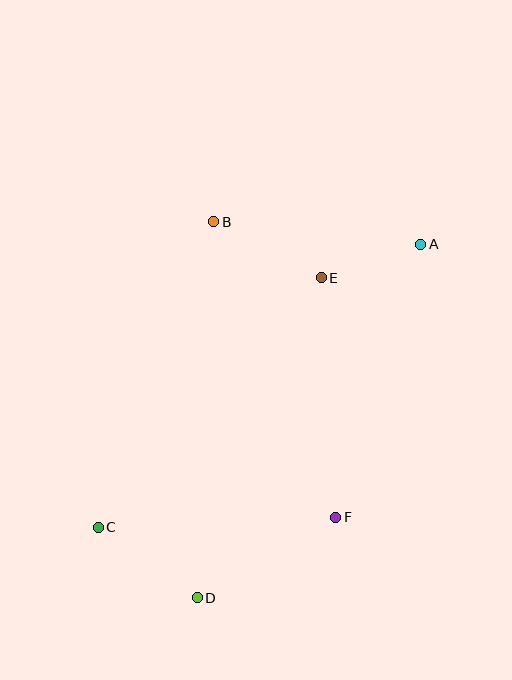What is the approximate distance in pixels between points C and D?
The distance between C and D is approximately 121 pixels.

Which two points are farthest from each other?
Points A and C are farthest from each other.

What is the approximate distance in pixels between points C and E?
The distance between C and E is approximately 334 pixels.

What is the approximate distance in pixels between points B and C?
The distance between B and C is approximately 326 pixels.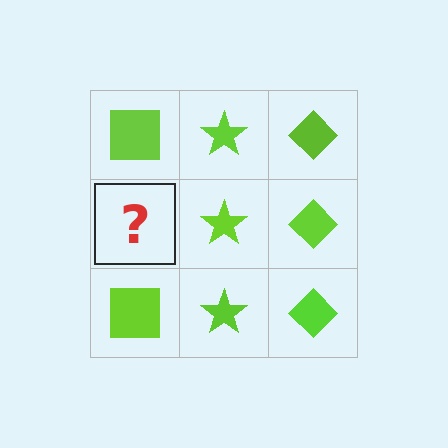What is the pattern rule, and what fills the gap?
The rule is that each column has a consistent shape. The gap should be filled with a lime square.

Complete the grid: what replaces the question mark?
The question mark should be replaced with a lime square.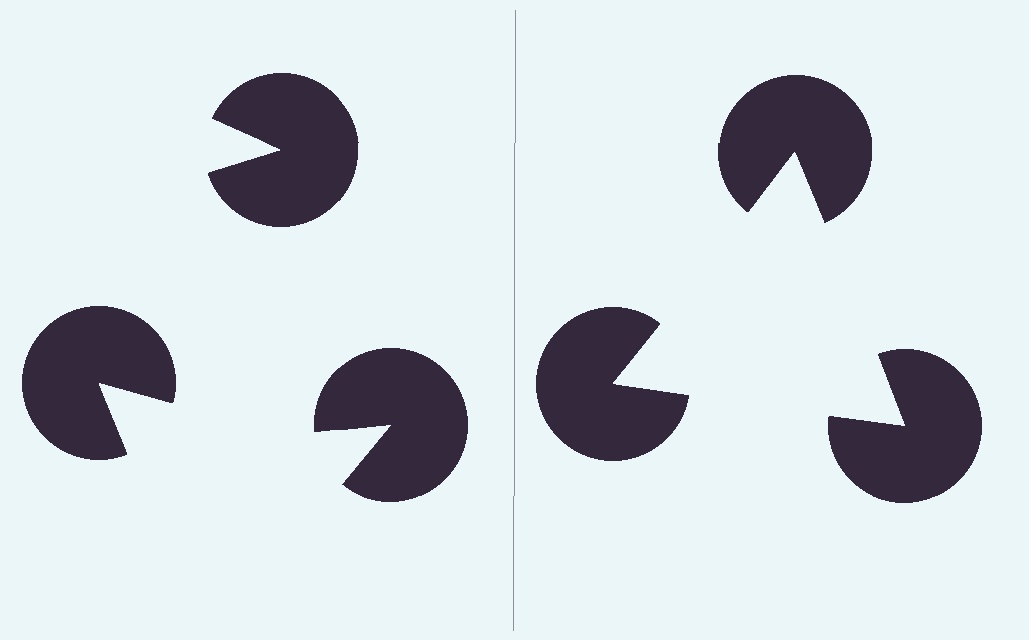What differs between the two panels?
The pac-man discs are positioned identically on both sides; only the wedge orientations differ. On the right they align to a triangle; on the left they are misaligned.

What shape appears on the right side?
An illusory triangle.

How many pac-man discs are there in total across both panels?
6 — 3 on each side.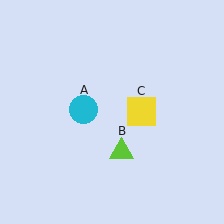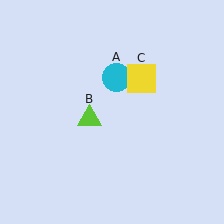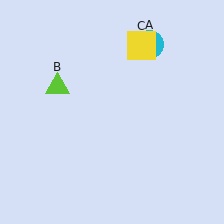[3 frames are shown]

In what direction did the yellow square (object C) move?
The yellow square (object C) moved up.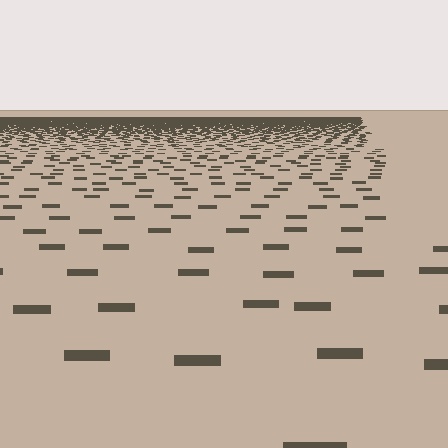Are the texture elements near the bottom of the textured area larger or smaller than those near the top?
Larger. Near the bottom, elements are closer to the viewer and appear at a bigger on-screen size.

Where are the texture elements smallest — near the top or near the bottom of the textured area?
Near the top.